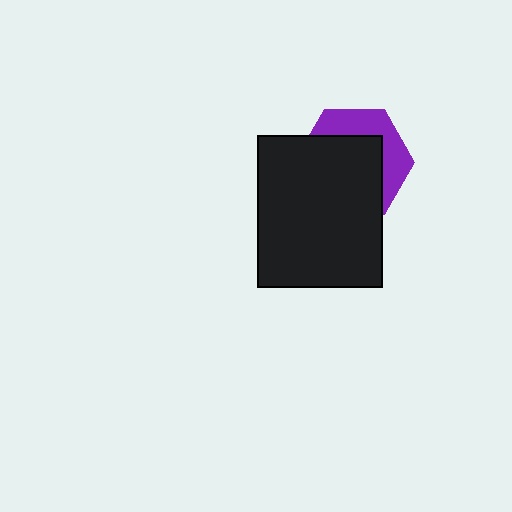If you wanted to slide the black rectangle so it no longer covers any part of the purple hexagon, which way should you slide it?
Slide it toward the lower-left — that is the most direct way to separate the two shapes.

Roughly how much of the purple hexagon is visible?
A small part of it is visible (roughly 36%).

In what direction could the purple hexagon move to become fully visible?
The purple hexagon could move toward the upper-right. That would shift it out from behind the black rectangle entirely.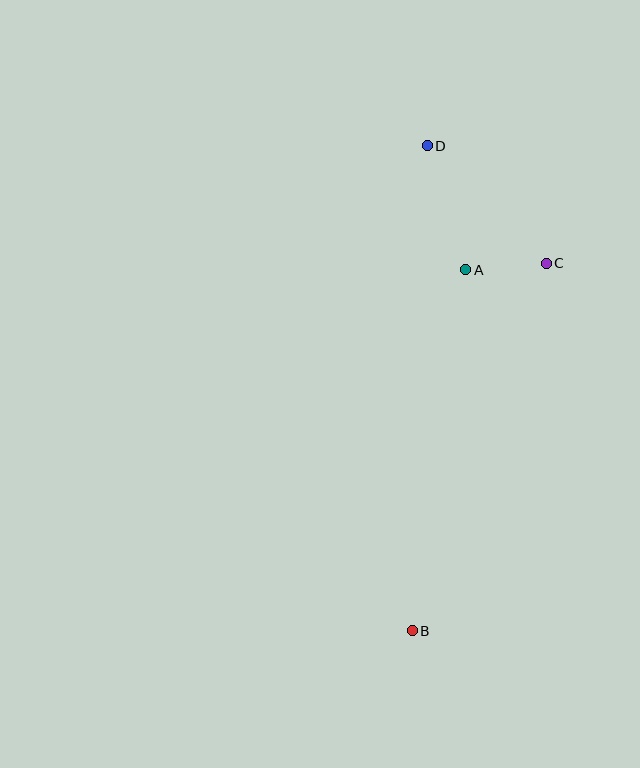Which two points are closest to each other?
Points A and C are closest to each other.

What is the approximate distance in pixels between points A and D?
The distance between A and D is approximately 130 pixels.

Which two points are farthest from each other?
Points B and D are farthest from each other.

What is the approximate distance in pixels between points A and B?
The distance between A and B is approximately 365 pixels.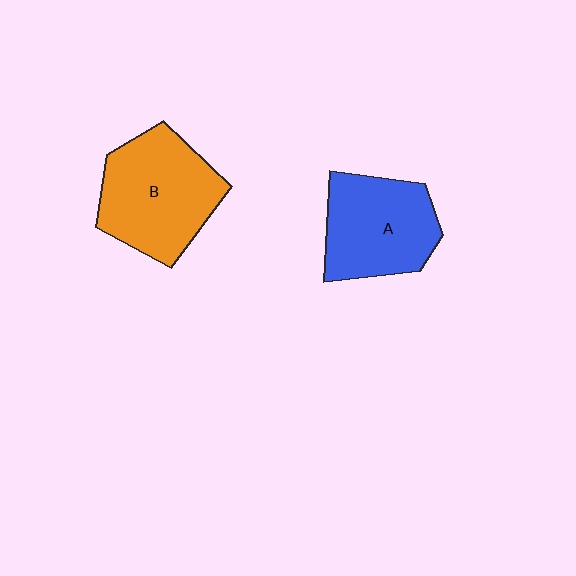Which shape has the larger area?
Shape B (orange).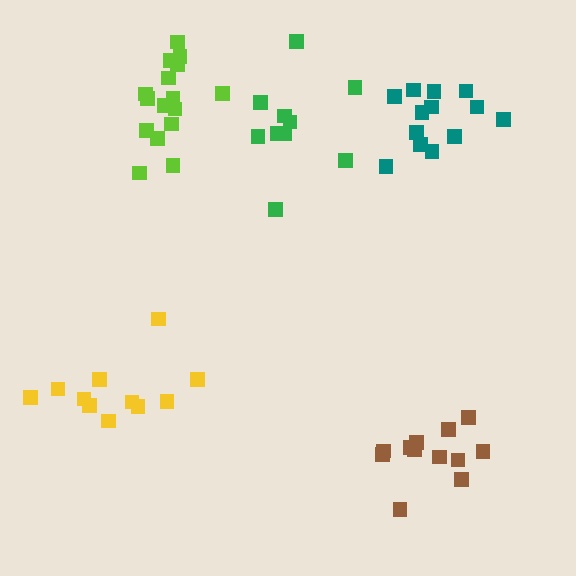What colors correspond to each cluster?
The clusters are colored: brown, yellow, green, lime, teal.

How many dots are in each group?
Group 1: 12 dots, Group 2: 11 dots, Group 3: 10 dots, Group 4: 16 dots, Group 5: 13 dots (62 total).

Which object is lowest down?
The brown cluster is bottommost.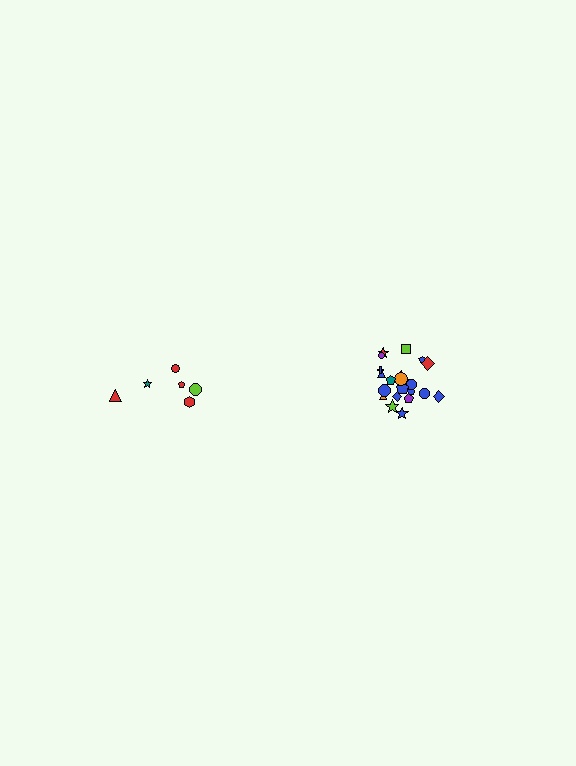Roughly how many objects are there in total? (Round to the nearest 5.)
Roughly 30 objects in total.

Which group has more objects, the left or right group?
The right group.